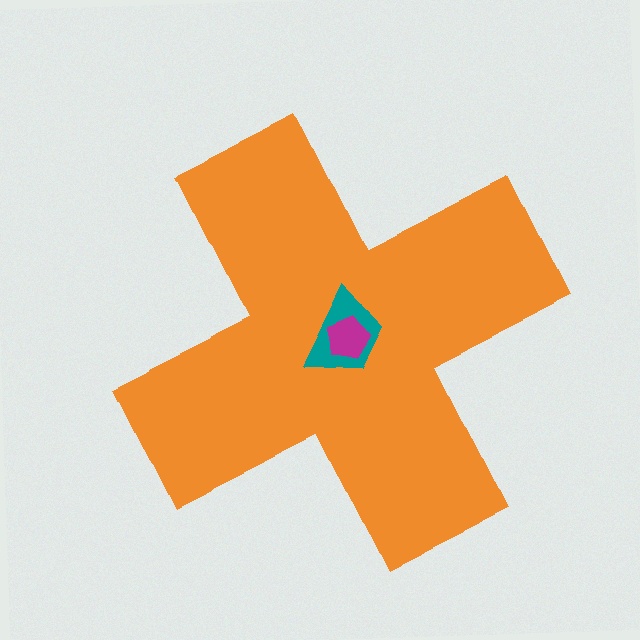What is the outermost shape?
The orange cross.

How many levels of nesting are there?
3.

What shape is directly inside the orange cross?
The teal trapezoid.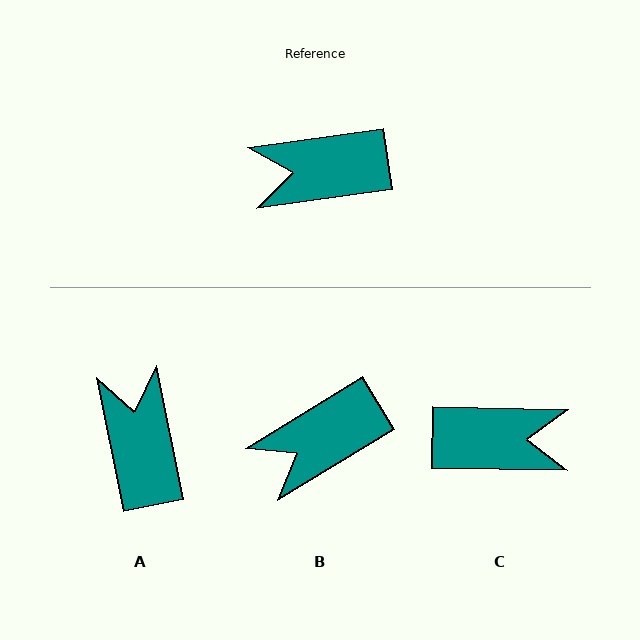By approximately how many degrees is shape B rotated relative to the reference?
Approximately 23 degrees counter-clockwise.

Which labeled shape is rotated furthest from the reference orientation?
C, about 171 degrees away.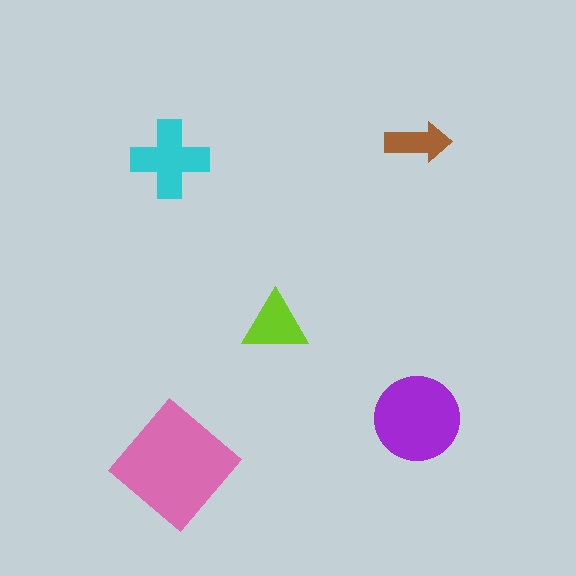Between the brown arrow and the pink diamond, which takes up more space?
The pink diamond.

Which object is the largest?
The pink diamond.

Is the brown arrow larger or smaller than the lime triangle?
Smaller.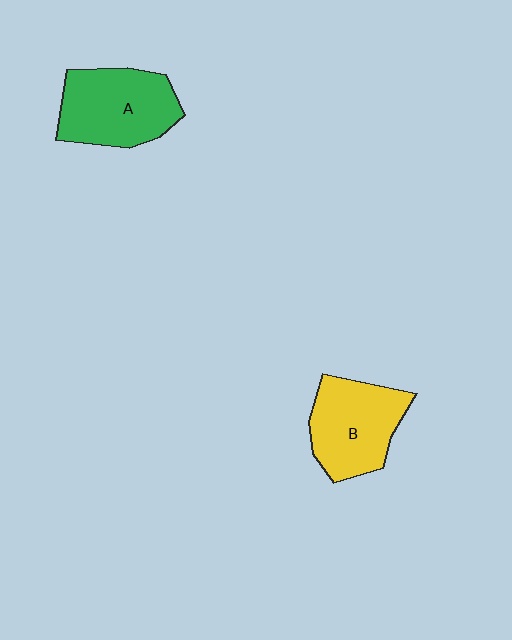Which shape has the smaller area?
Shape B (yellow).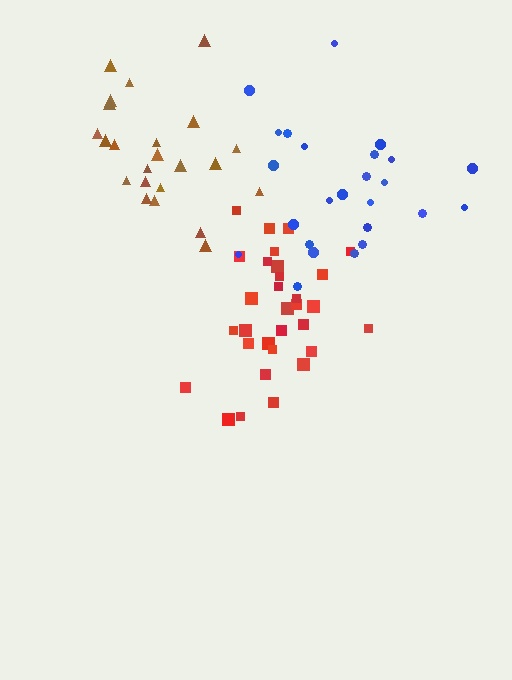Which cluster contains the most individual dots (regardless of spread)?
Red (31).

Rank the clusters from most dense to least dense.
red, brown, blue.